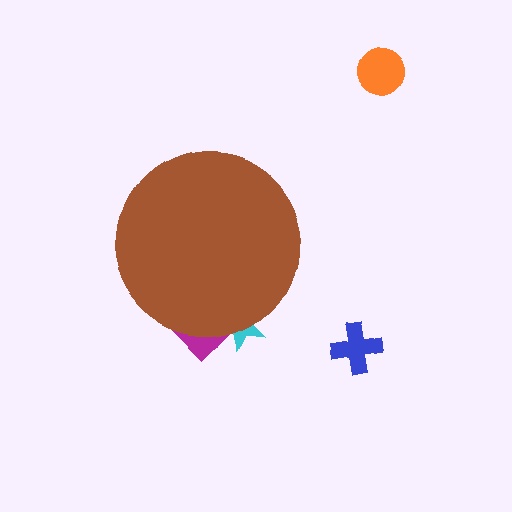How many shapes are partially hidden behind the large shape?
2 shapes are partially hidden.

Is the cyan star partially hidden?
Yes, the cyan star is partially hidden behind the brown circle.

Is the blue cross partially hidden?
No, the blue cross is fully visible.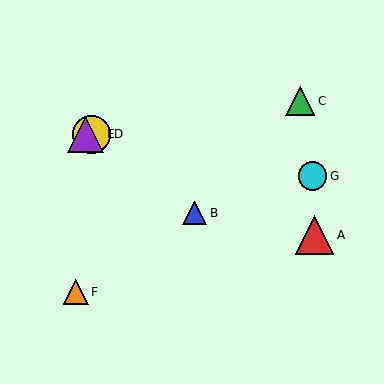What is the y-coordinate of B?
Object B is at y≈213.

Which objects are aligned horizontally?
Objects D, E are aligned horizontally.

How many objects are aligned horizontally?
2 objects (D, E) are aligned horizontally.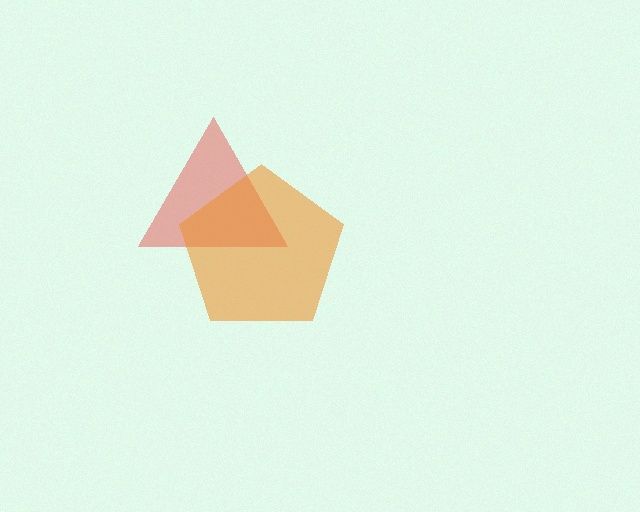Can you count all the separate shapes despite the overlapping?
Yes, there are 2 separate shapes.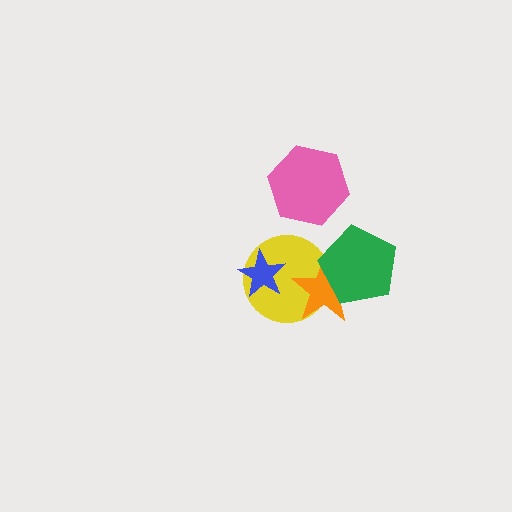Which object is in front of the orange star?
The green pentagon is in front of the orange star.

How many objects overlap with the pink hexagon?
0 objects overlap with the pink hexagon.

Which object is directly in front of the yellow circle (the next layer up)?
The blue star is directly in front of the yellow circle.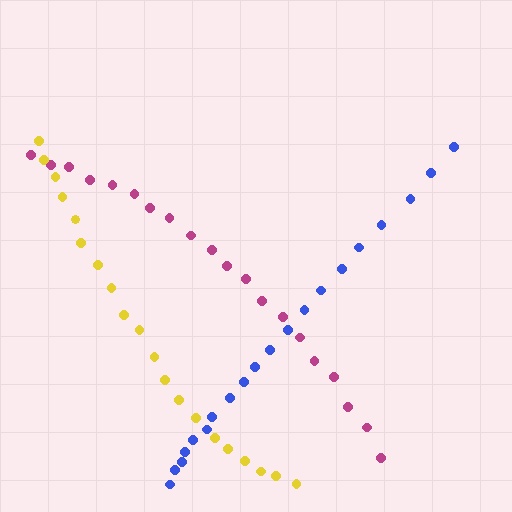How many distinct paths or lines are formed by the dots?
There are 3 distinct paths.